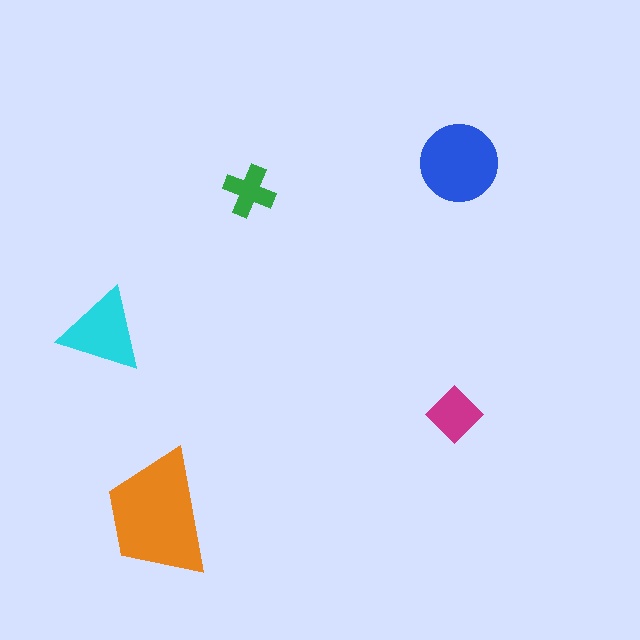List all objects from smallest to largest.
The green cross, the magenta diamond, the cyan triangle, the blue circle, the orange trapezoid.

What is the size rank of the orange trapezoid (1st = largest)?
1st.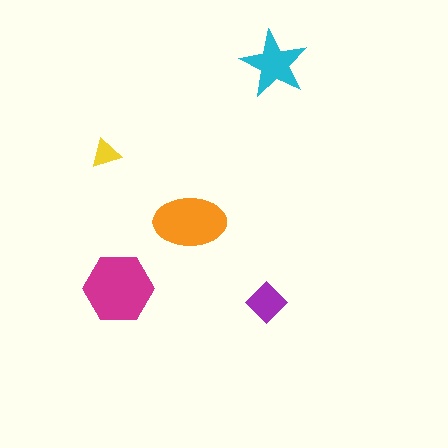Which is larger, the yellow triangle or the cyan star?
The cyan star.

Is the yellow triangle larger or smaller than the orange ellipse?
Smaller.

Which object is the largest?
The magenta hexagon.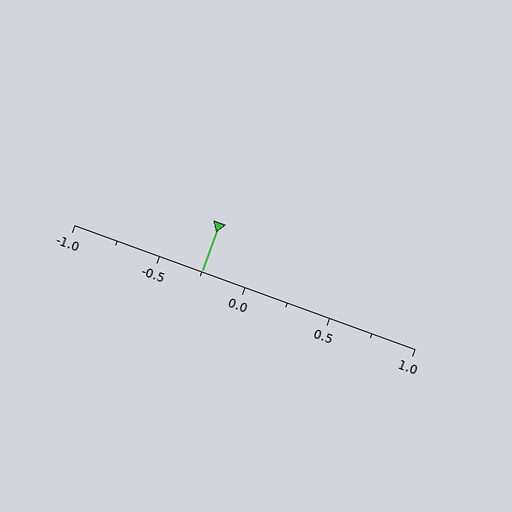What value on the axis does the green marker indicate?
The marker indicates approximately -0.25.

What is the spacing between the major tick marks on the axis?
The major ticks are spaced 0.5 apart.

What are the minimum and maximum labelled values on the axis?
The axis runs from -1.0 to 1.0.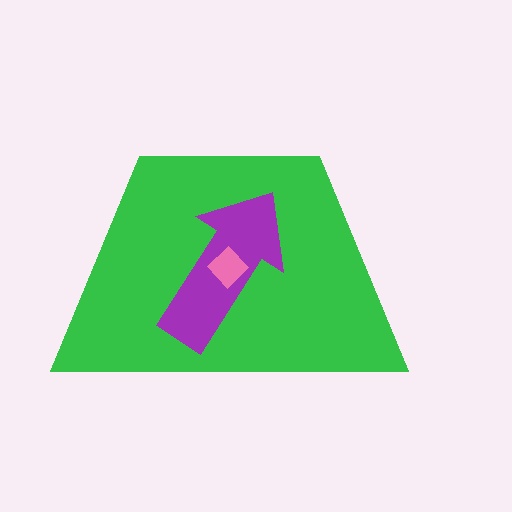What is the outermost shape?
The green trapezoid.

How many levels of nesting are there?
3.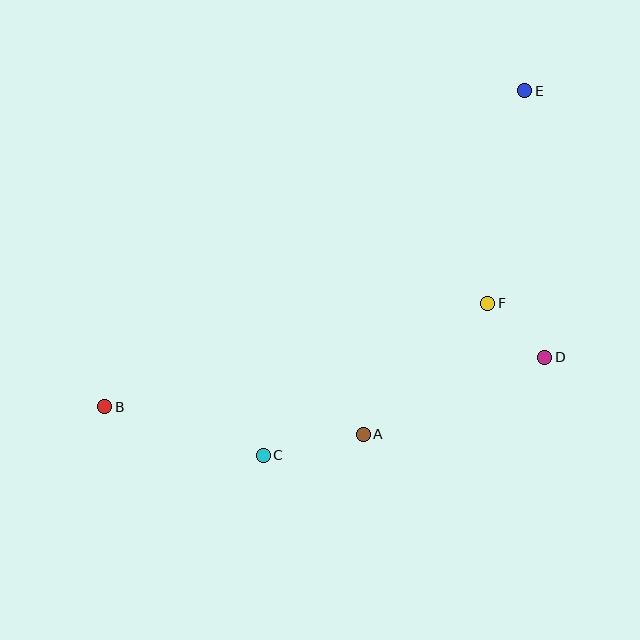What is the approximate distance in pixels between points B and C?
The distance between B and C is approximately 166 pixels.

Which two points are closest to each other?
Points D and F are closest to each other.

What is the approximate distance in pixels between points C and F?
The distance between C and F is approximately 271 pixels.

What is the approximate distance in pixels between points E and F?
The distance between E and F is approximately 216 pixels.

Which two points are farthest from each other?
Points B and E are farthest from each other.